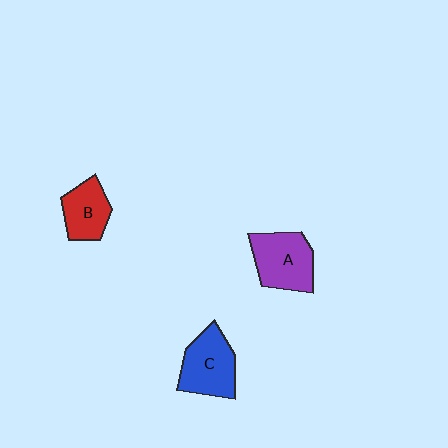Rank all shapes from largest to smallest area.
From largest to smallest: A (purple), C (blue), B (red).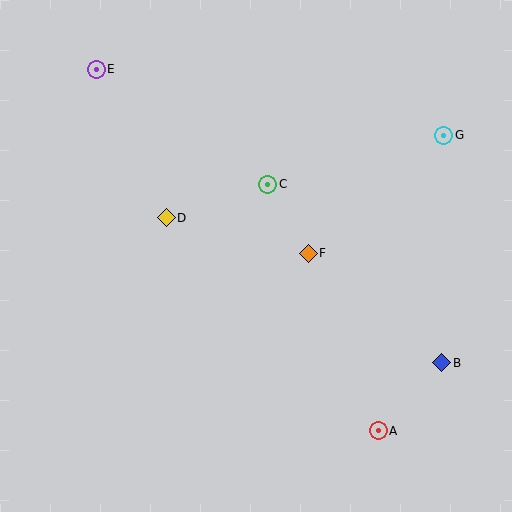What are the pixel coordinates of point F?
Point F is at (308, 253).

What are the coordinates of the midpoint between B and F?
The midpoint between B and F is at (375, 308).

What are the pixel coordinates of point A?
Point A is at (378, 431).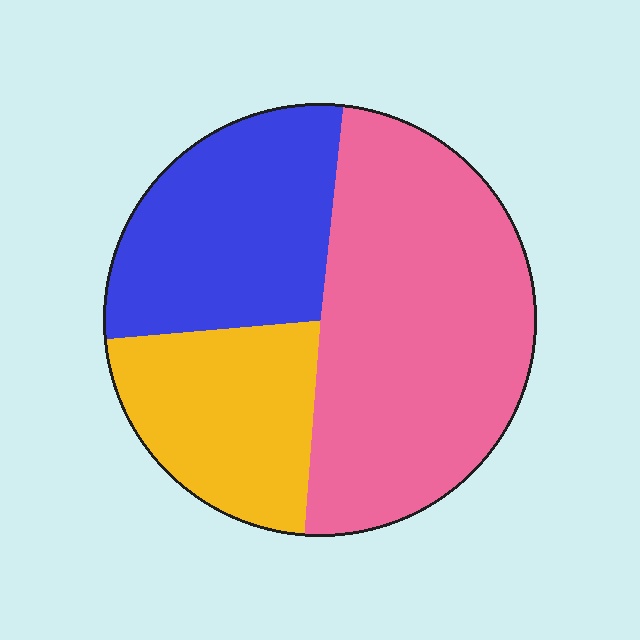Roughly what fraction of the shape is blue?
Blue takes up about one quarter (1/4) of the shape.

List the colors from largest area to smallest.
From largest to smallest: pink, blue, yellow.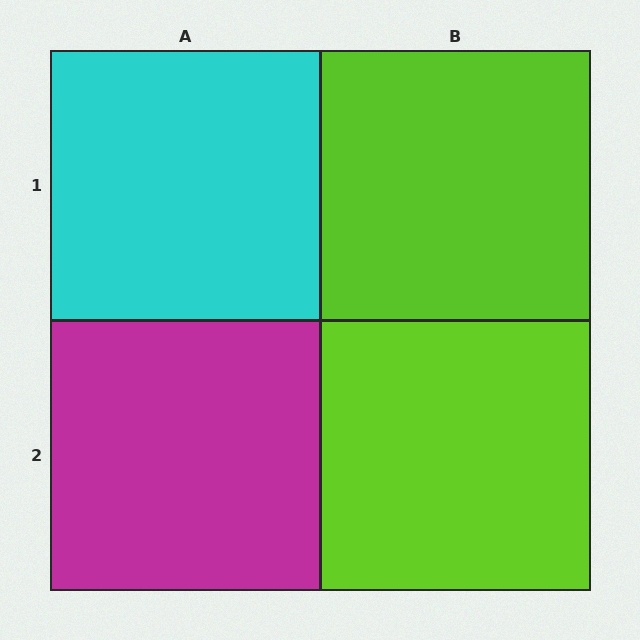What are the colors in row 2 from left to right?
Magenta, lime.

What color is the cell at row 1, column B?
Lime.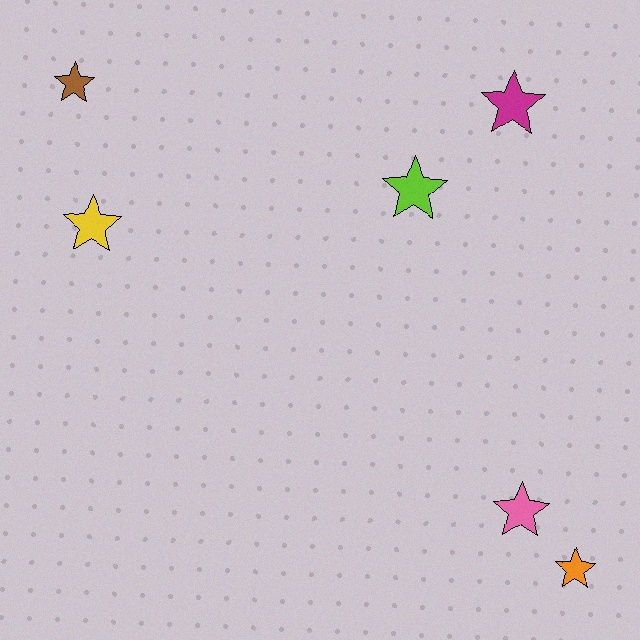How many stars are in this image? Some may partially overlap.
There are 6 stars.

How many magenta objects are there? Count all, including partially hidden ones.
There is 1 magenta object.